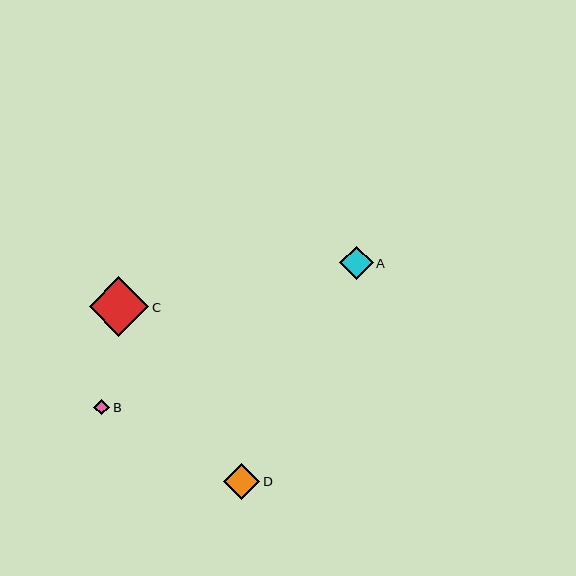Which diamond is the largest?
Diamond C is the largest with a size of approximately 60 pixels.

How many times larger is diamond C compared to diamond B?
Diamond C is approximately 3.8 times the size of diamond B.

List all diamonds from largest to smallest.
From largest to smallest: C, D, A, B.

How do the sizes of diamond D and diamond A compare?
Diamond D and diamond A are approximately the same size.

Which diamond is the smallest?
Diamond B is the smallest with a size of approximately 16 pixels.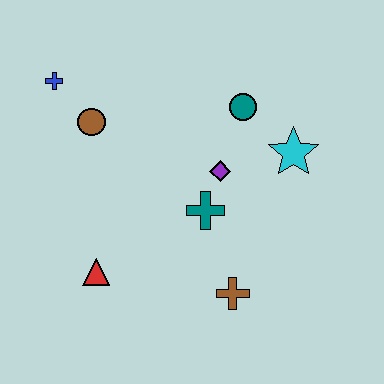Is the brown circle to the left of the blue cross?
No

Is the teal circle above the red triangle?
Yes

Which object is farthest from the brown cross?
The blue cross is farthest from the brown cross.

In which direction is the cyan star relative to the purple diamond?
The cyan star is to the right of the purple diamond.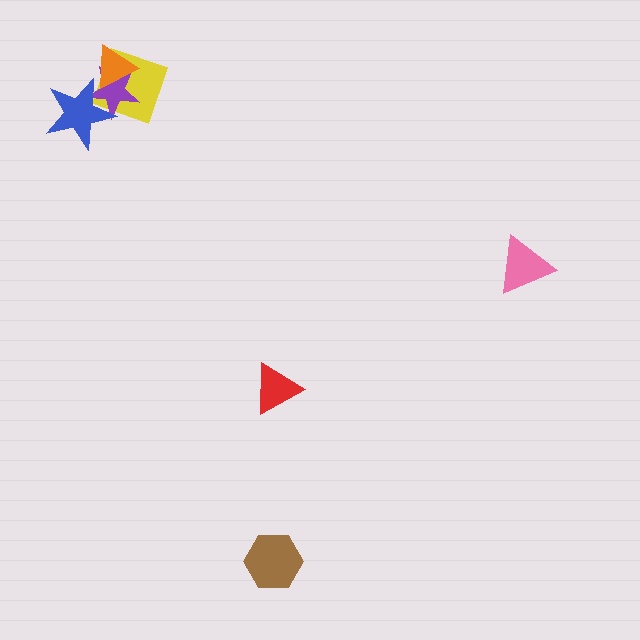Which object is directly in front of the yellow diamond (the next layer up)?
The purple star is directly in front of the yellow diamond.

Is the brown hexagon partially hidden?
No, no other shape covers it.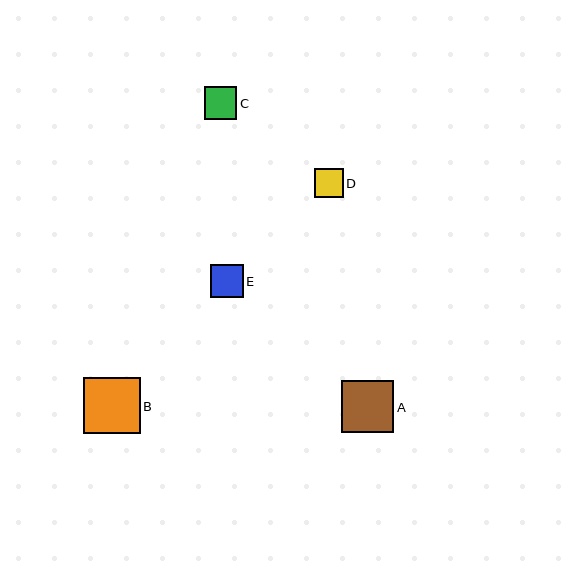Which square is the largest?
Square B is the largest with a size of approximately 56 pixels.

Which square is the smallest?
Square D is the smallest with a size of approximately 29 pixels.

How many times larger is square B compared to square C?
Square B is approximately 1.7 times the size of square C.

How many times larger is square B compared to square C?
Square B is approximately 1.7 times the size of square C.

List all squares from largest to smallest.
From largest to smallest: B, A, E, C, D.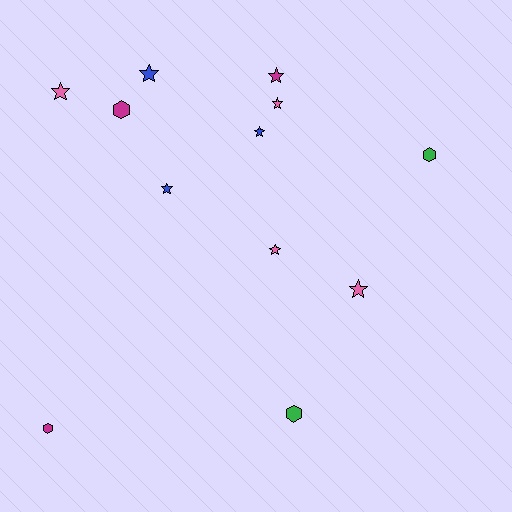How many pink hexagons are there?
There are no pink hexagons.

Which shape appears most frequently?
Star, with 8 objects.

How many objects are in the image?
There are 12 objects.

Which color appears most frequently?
Pink, with 4 objects.